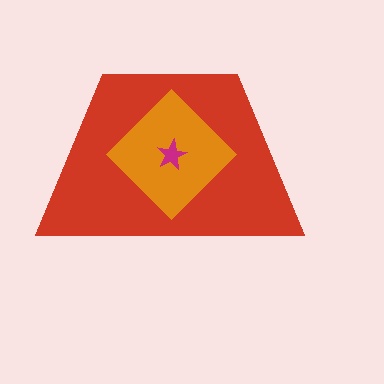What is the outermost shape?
The red trapezoid.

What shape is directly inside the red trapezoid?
The orange diamond.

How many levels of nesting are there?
3.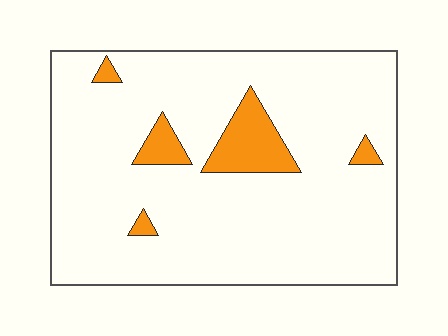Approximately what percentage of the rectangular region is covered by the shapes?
Approximately 10%.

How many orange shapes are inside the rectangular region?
5.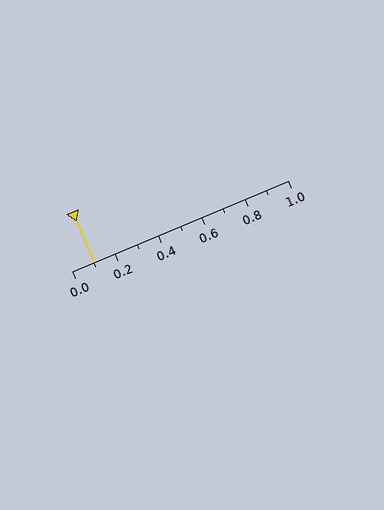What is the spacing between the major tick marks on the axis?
The major ticks are spaced 0.2 apart.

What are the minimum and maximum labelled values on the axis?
The axis runs from 0.0 to 1.0.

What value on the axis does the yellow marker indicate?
The marker indicates approximately 0.1.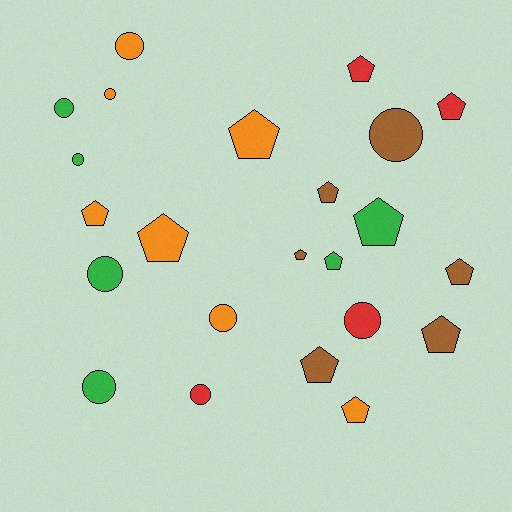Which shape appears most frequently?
Pentagon, with 13 objects.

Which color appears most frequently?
Orange, with 7 objects.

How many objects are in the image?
There are 23 objects.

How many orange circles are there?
There are 3 orange circles.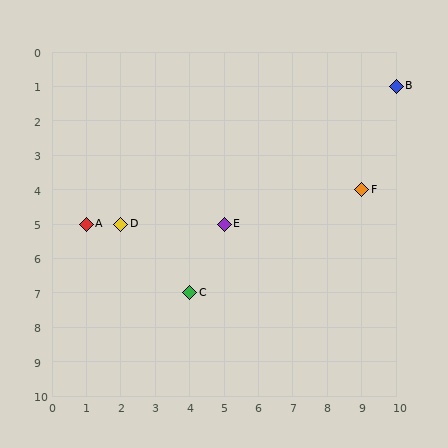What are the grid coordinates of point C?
Point C is at grid coordinates (4, 7).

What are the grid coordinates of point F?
Point F is at grid coordinates (9, 4).